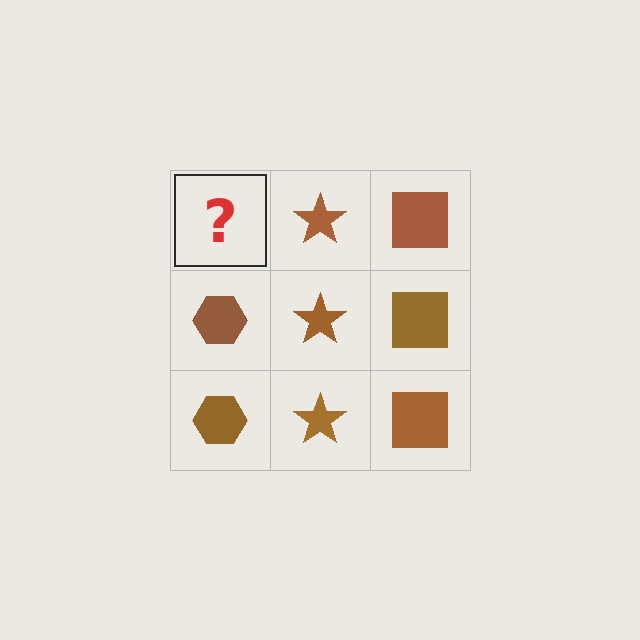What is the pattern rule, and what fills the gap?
The rule is that each column has a consistent shape. The gap should be filled with a brown hexagon.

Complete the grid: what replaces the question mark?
The question mark should be replaced with a brown hexagon.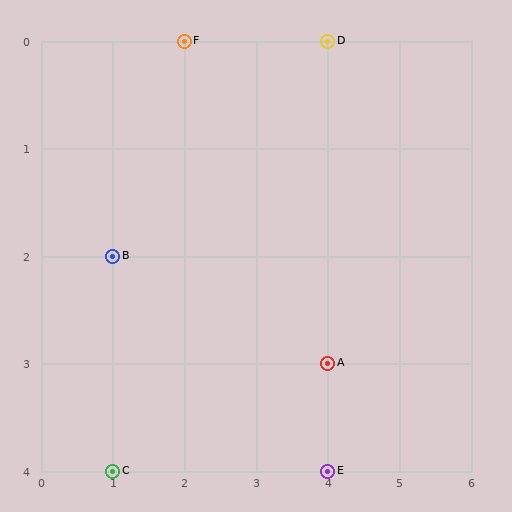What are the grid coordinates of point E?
Point E is at grid coordinates (4, 4).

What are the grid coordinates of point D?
Point D is at grid coordinates (4, 0).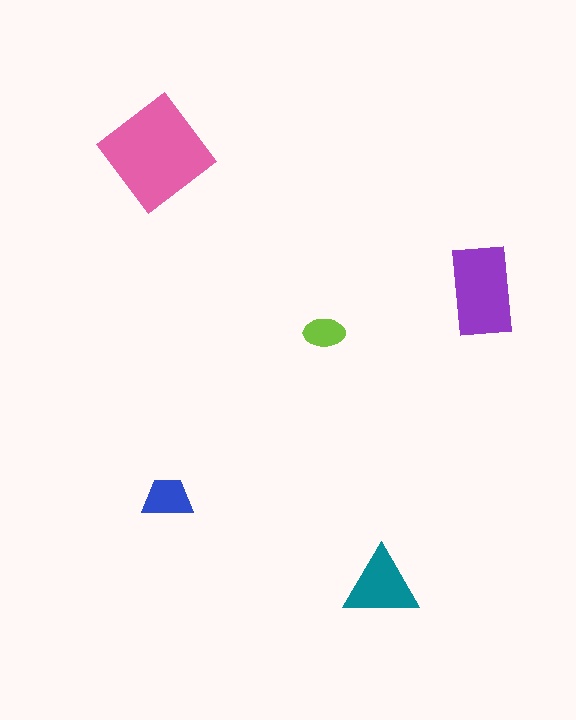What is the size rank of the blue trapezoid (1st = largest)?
4th.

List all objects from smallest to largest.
The lime ellipse, the blue trapezoid, the teal triangle, the purple rectangle, the pink diamond.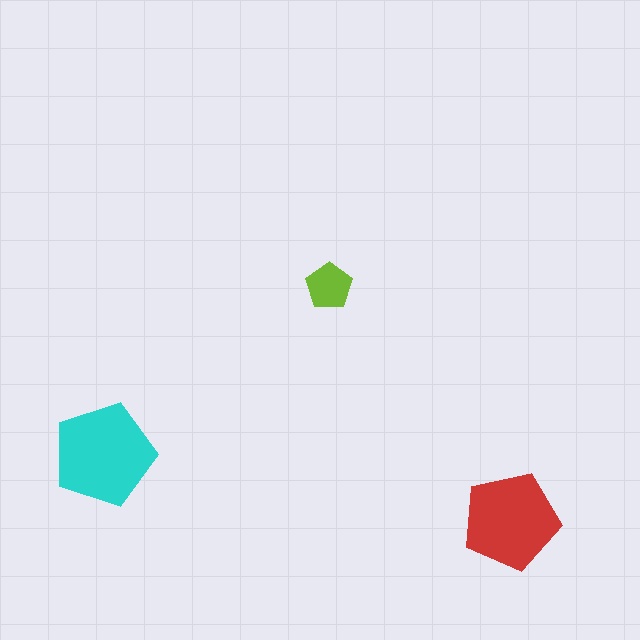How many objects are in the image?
There are 3 objects in the image.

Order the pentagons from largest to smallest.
the cyan one, the red one, the lime one.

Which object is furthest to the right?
The red pentagon is rightmost.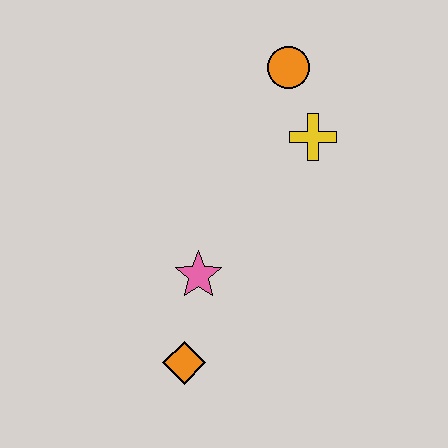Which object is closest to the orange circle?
The yellow cross is closest to the orange circle.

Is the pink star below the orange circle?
Yes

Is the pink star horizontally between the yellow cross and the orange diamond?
Yes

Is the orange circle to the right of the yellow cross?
No